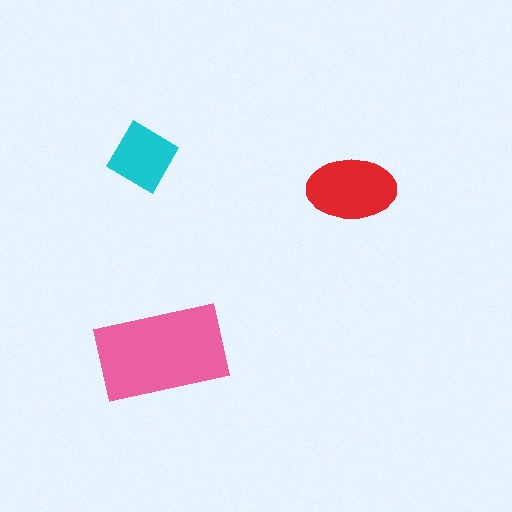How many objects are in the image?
There are 3 objects in the image.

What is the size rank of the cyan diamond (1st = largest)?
3rd.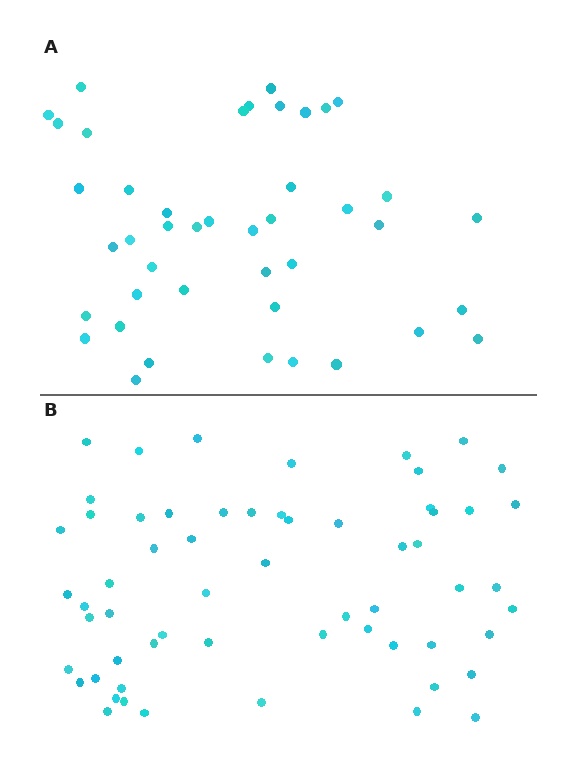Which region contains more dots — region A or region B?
Region B (the bottom region) has more dots.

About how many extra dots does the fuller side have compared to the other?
Region B has approximately 15 more dots than region A.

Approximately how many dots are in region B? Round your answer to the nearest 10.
About 60 dots.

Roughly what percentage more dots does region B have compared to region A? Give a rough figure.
About 40% more.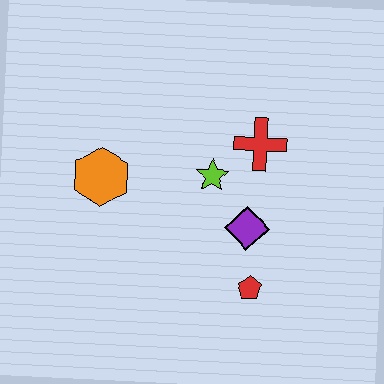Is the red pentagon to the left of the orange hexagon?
No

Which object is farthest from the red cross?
The orange hexagon is farthest from the red cross.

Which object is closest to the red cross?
The lime star is closest to the red cross.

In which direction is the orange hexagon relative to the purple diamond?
The orange hexagon is to the left of the purple diamond.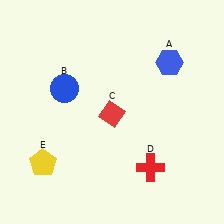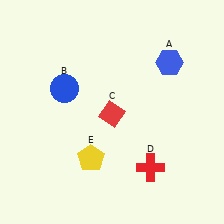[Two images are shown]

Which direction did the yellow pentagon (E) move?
The yellow pentagon (E) moved right.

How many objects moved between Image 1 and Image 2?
1 object moved between the two images.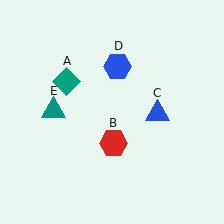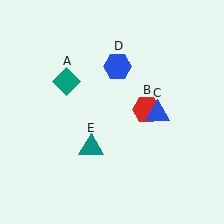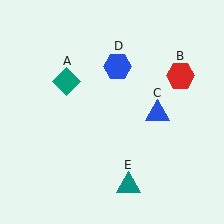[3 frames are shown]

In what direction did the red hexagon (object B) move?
The red hexagon (object B) moved up and to the right.